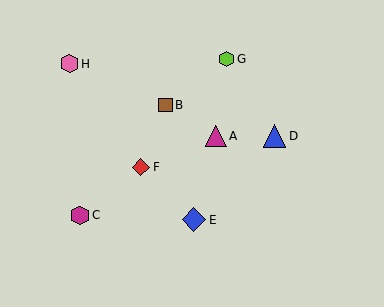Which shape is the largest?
The blue diamond (labeled E) is the largest.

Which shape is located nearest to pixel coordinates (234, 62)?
The lime hexagon (labeled G) at (226, 59) is nearest to that location.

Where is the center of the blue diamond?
The center of the blue diamond is at (194, 220).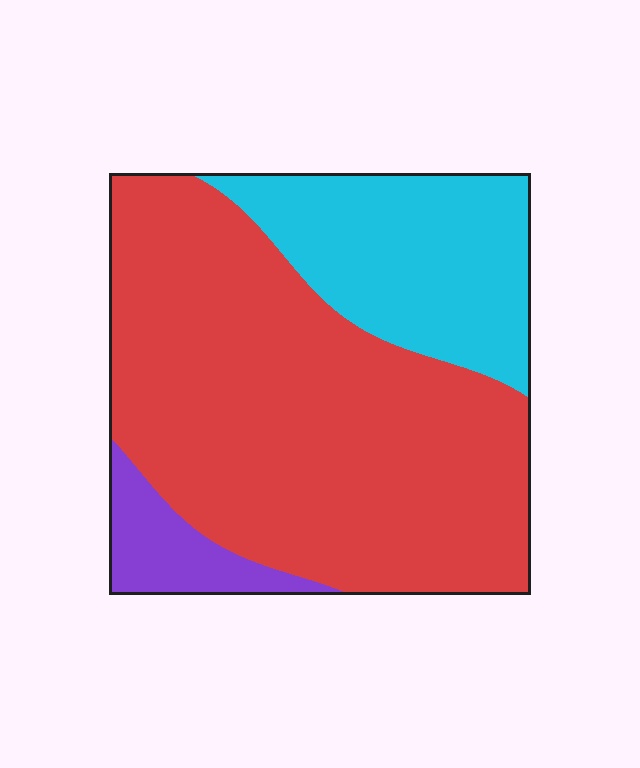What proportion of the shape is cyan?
Cyan covers around 25% of the shape.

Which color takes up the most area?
Red, at roughly 65%.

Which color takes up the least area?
Purple, at roughly 10%.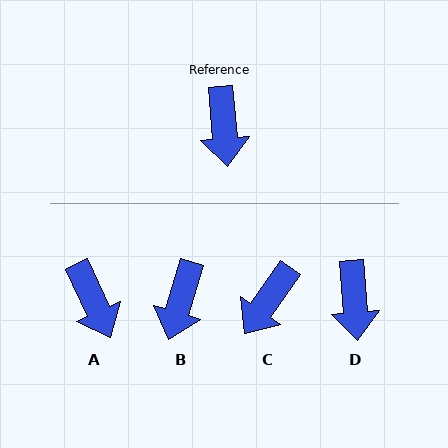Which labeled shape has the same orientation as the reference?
D.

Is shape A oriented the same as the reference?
No, it is off by about 21 degrees.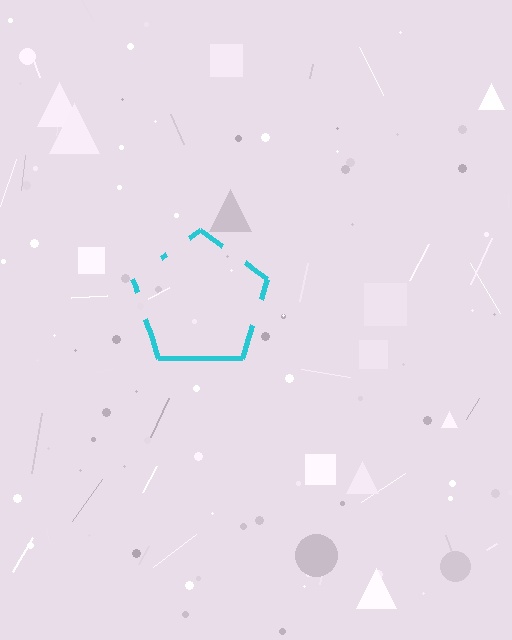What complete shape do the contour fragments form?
The contour fragments form a pentagon.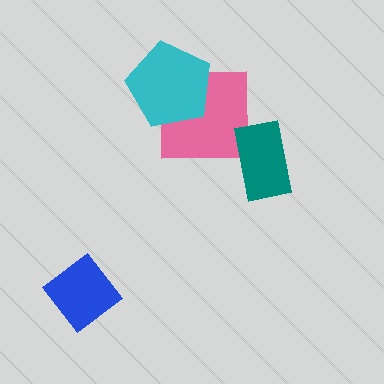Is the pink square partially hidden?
Yes, it is partially covered by another shape.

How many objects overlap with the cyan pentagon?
1 object overlaps with the cyan pentagon.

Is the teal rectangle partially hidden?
No, no other shape covers it.